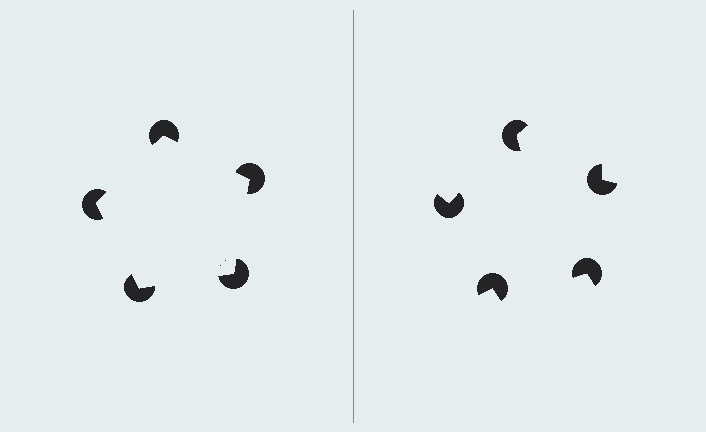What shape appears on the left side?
An illusory pentagon.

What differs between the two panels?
The pac-man discs are positioned identically on both sides; only the wedge orientations differ. On the left they align to a pentagon; on the right they are misaligned.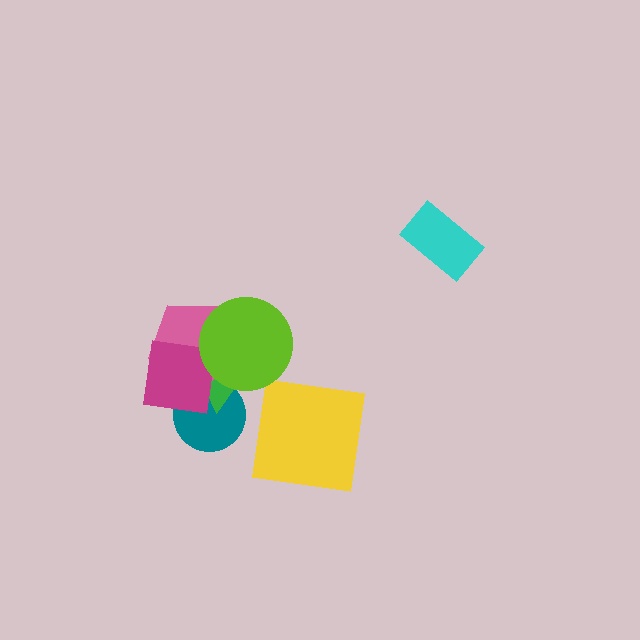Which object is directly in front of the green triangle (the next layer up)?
The pink pentagon is directly in front of the green triangle.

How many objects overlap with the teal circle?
3 objects overlap with the teal circle.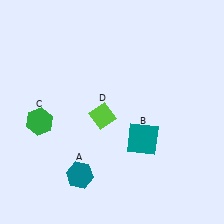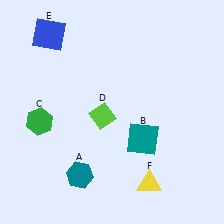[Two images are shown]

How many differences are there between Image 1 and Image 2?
There are 2 differences between the two images.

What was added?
A blue square (E), a yellow triangle (F) were added in Image 2.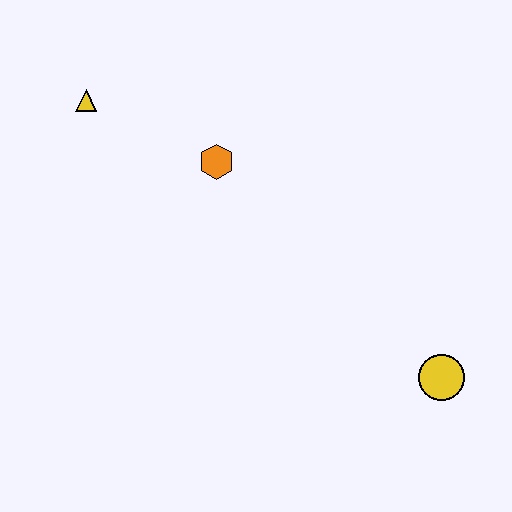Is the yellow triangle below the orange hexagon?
No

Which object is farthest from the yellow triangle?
The yellow circle is farthest from the yellow triangle.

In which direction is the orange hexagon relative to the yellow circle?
The orange hexagon is to the left of the yellow circle.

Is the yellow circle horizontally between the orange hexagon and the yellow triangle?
No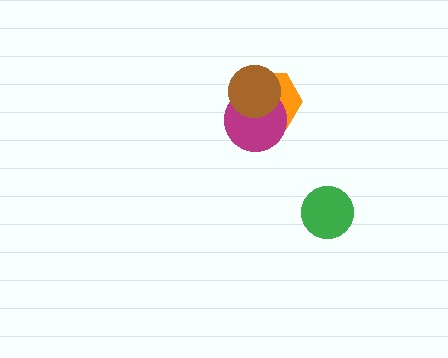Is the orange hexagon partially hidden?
Yes, it is partially covered by another shape.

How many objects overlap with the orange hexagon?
2 objects overlap with the orange hexagon.